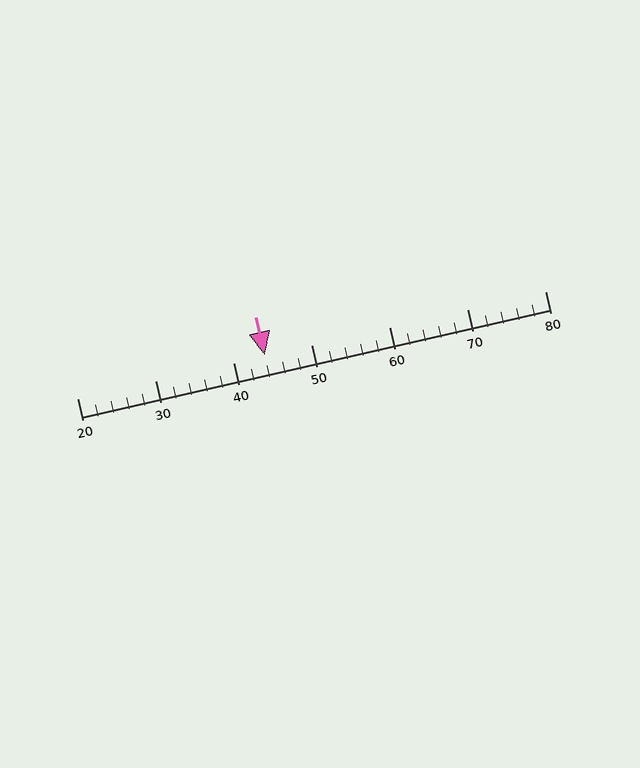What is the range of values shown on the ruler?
The ruler shows values from 20 to 80.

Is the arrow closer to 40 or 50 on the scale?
The arrow is closer to 40.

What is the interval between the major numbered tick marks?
The major tick marks are spaced 10 units apart.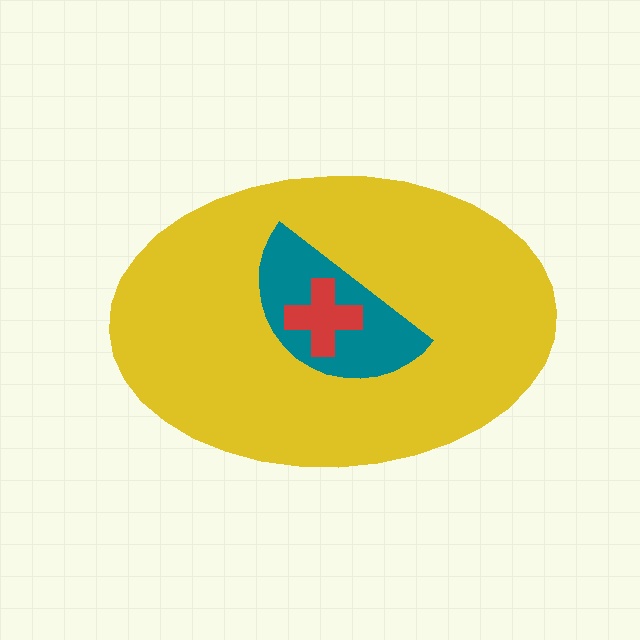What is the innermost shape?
The red cross.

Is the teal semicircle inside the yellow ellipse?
Yes.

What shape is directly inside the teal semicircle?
The red cross.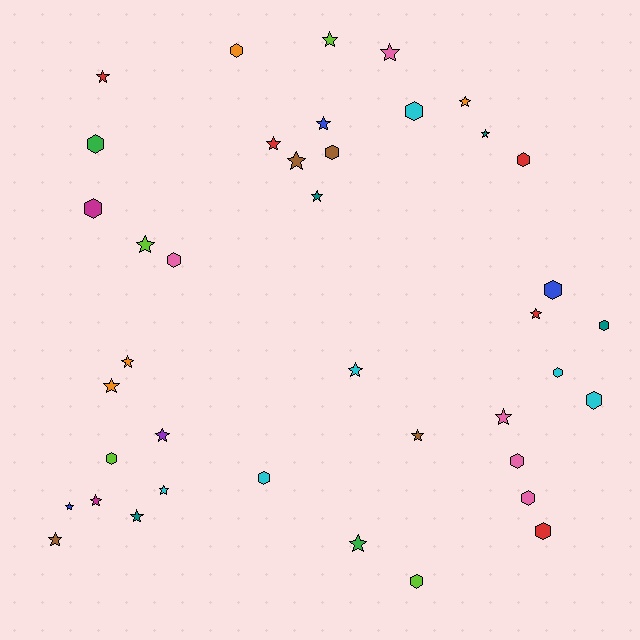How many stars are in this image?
There are 23 stars.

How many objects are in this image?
There are 40 objects.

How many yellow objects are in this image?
There are no yellow objects.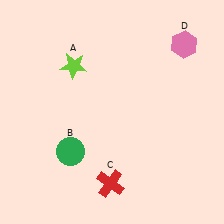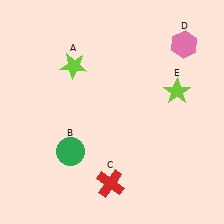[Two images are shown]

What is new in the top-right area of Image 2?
A lime star (E) was added in the top-right area of Image 2.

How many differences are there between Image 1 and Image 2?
There is 1 difference between the two images.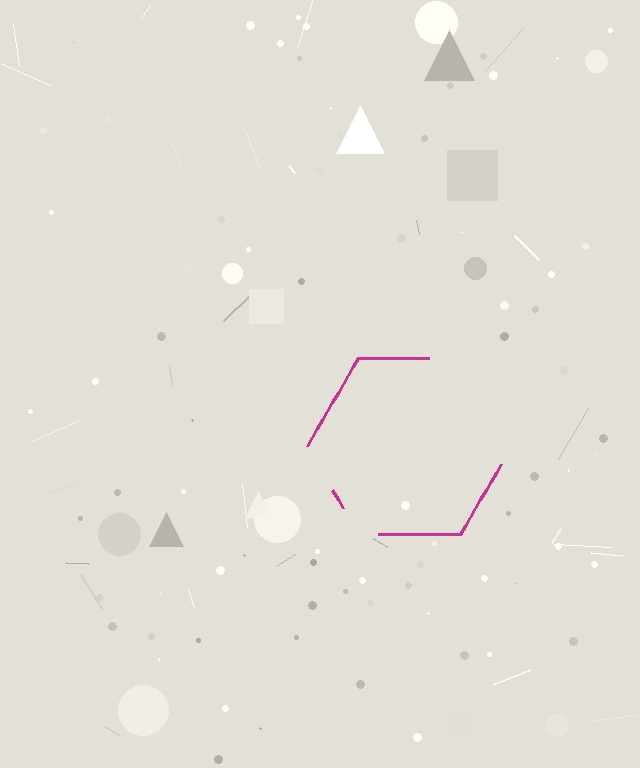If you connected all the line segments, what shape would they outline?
They would outline a hexagon.